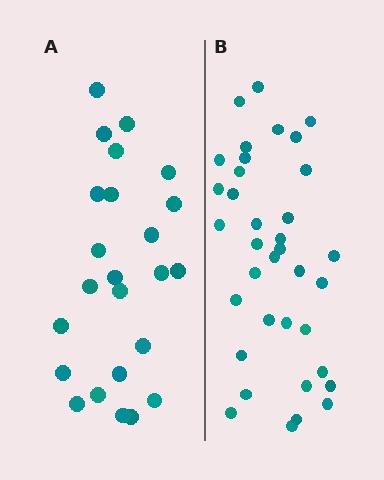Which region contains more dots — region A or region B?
Region B (the right region) has more dots.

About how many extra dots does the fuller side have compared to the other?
Region B has roughly 12 or so more dots than region A.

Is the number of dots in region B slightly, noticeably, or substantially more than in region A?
Region B has substantially more. The ratio is roughly 1.5 to 1.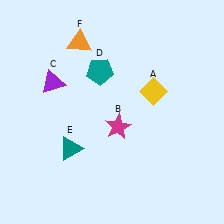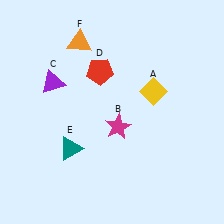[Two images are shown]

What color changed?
The pentagon (D) changed from teal in Image 1 to red in Image 2.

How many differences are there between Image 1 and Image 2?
There is 1 difference between the two images.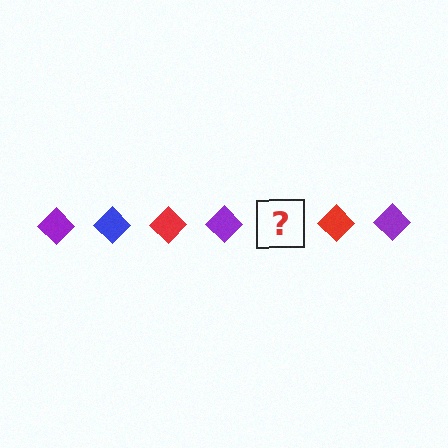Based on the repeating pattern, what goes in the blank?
The blank should be a blue diamond.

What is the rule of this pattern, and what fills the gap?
The rule is that the pattern cycles through purple, blue, red diamonds. The gap should be filled with a blue diamond.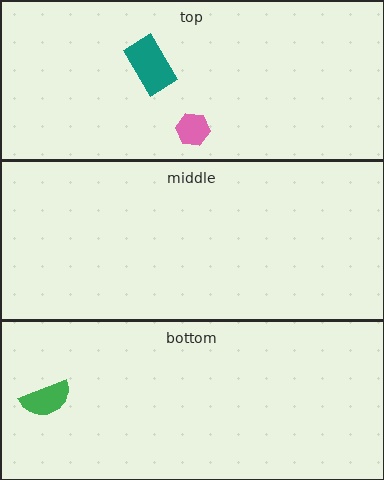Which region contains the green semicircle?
The bottom region.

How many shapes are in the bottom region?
1.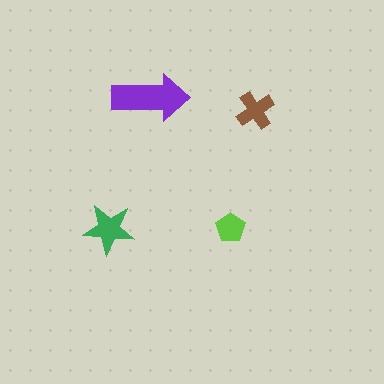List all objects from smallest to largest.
The lime pentagon, the brown cross, the green star, the purple arrow.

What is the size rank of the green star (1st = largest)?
2nd.